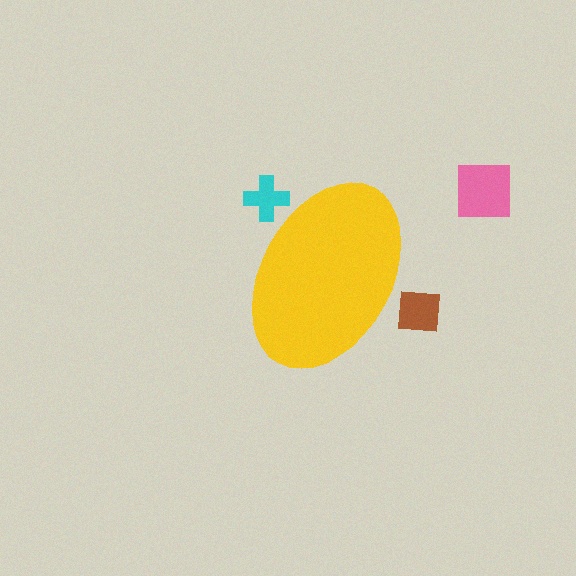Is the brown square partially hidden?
Yes, the brown square is partially hidden behind the yellow ellipse.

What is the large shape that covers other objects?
A yellow ellipse.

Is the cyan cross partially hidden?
Yes, the cyan cross is partially hidden behind the yellow ellipse.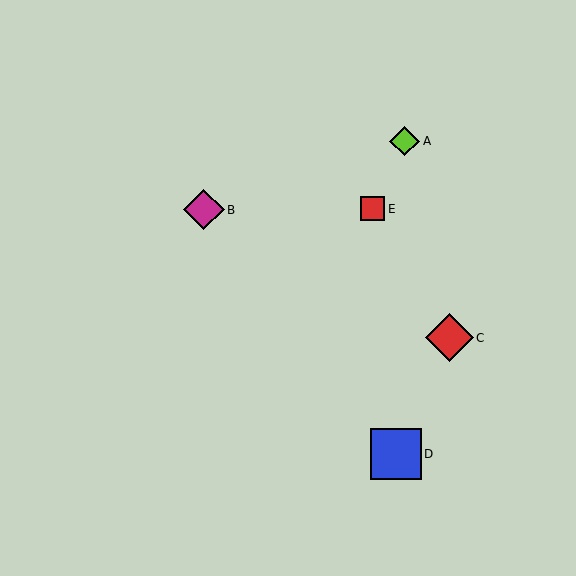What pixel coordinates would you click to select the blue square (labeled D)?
Click at (396, 454) to select the blue square D.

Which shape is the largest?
The blue square (labeled D) is the largest.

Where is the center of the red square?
The center of the red square is at (372, 209).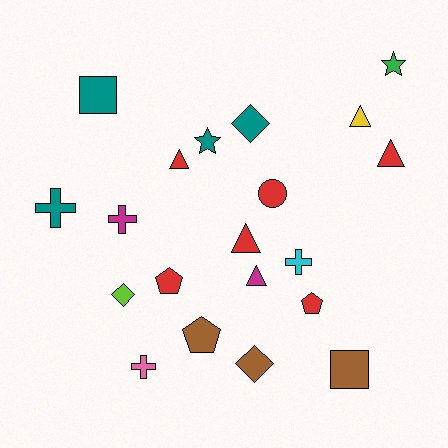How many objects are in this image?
There are 20 objects.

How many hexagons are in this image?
There are no hexagons.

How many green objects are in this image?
There is 1 green object.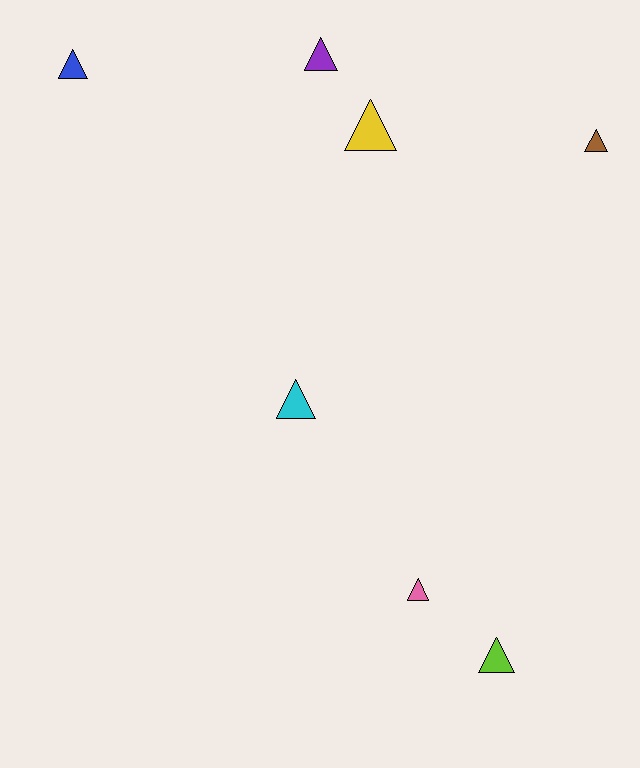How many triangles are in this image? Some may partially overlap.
There are 7 triangles.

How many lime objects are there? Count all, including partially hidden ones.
There is 1 lime object.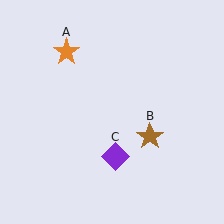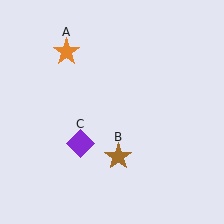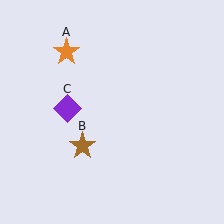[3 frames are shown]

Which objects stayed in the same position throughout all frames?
Orange star (object A) remained stationary.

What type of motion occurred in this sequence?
The brown star (object B), purple diamond (object C) rotated clockwise around the center of the scene.